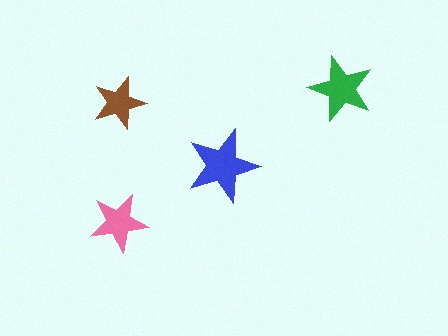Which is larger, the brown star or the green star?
The green one.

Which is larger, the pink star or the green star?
The green one.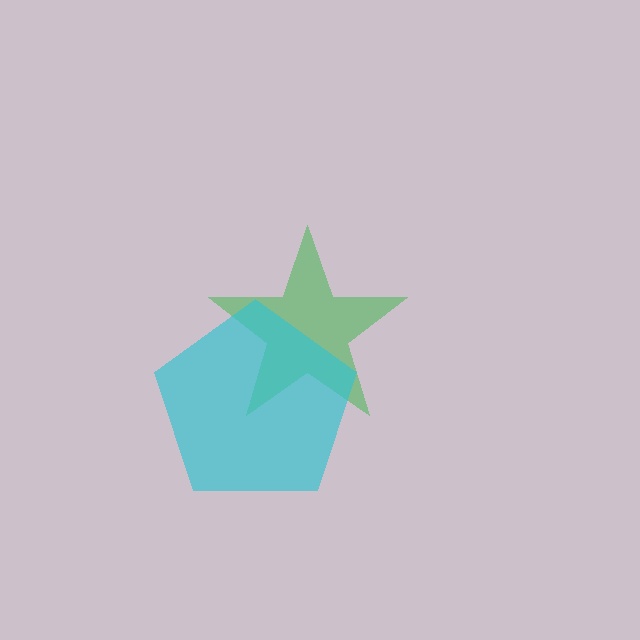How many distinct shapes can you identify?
There are 2 distinct shapes: a green star, a cyan pentagon.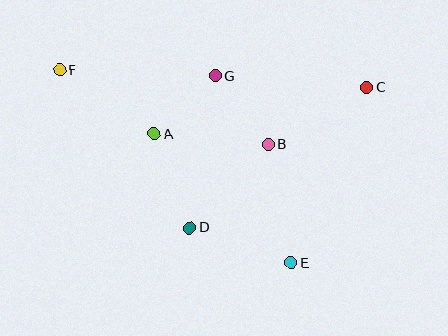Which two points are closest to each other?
Points A and G are closest to each other.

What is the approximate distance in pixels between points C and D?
The distance between C and D is approximately 226 pixels.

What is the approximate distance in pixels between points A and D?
The distance between A and D is approximately 100 pixels.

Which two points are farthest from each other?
Points C and F are farthest from each other.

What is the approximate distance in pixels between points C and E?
The distance between C and E is approximately 191 pixels.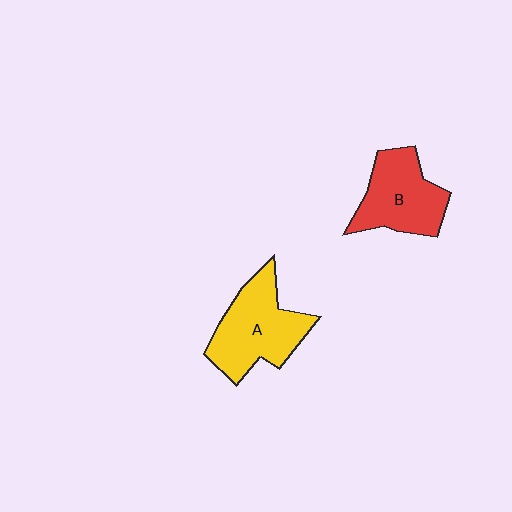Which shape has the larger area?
Shape A (yellow).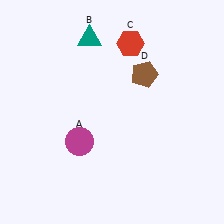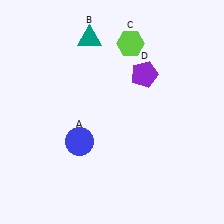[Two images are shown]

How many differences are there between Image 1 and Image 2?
There are 3 differences between the two images.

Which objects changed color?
A changed from magenta to blue. C changed from red to lime. D changed from brown to purple.